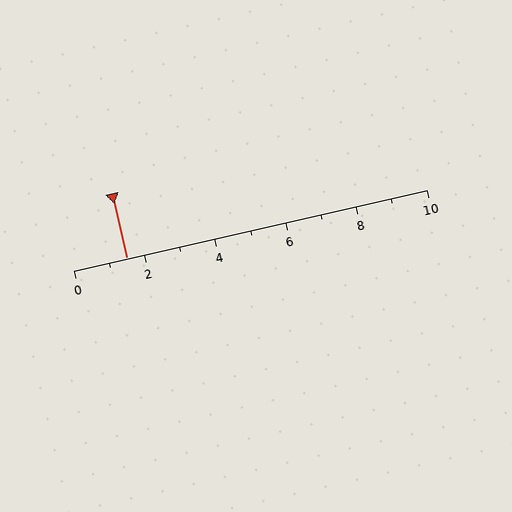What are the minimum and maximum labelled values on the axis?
The axis runs from 0 to 10.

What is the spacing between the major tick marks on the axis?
The major ticks are spaced 2 apart.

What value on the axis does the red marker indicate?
The marker indicates approximately 1.5.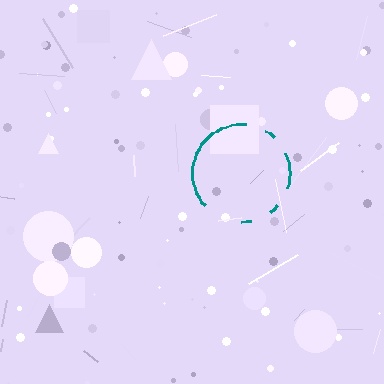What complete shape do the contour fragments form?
The contour fragments form a circle.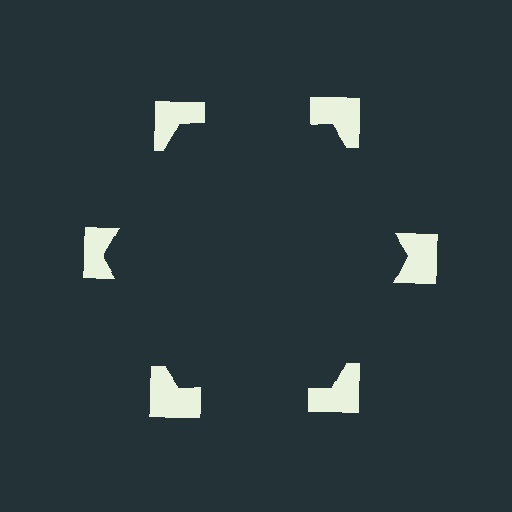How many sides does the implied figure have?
6 sides.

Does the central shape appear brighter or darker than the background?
It typically appears slightly darker than the background, even though no actual brightness change is drawn.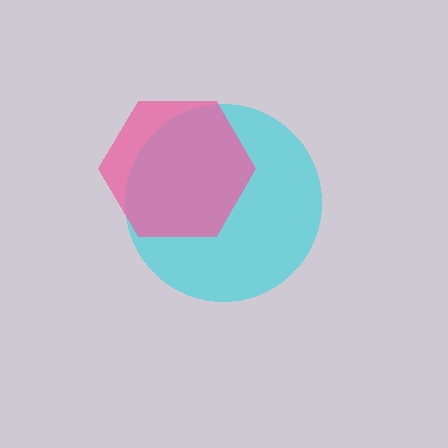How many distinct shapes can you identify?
There are 2 distinct shapes: a cyan circle, a pink hexagon.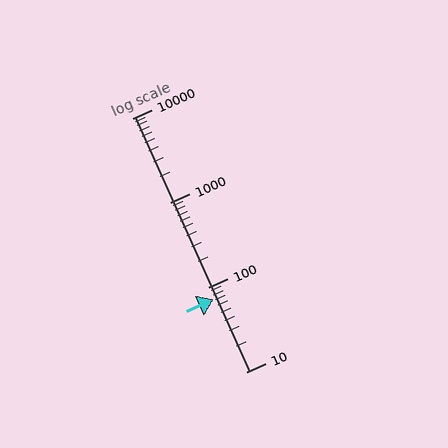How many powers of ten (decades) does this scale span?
The scale spans 3 decades, from 10 to 10000.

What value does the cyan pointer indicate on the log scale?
The pointer indicates approximately 72.